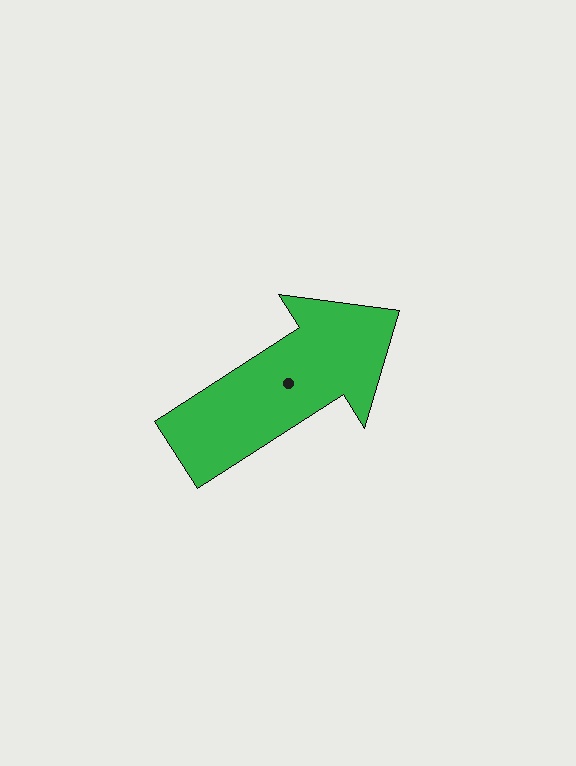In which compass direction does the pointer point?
Northeast.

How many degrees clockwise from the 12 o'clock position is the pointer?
Approximately 57 degrees.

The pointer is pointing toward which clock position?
Roughly 2 o'clock.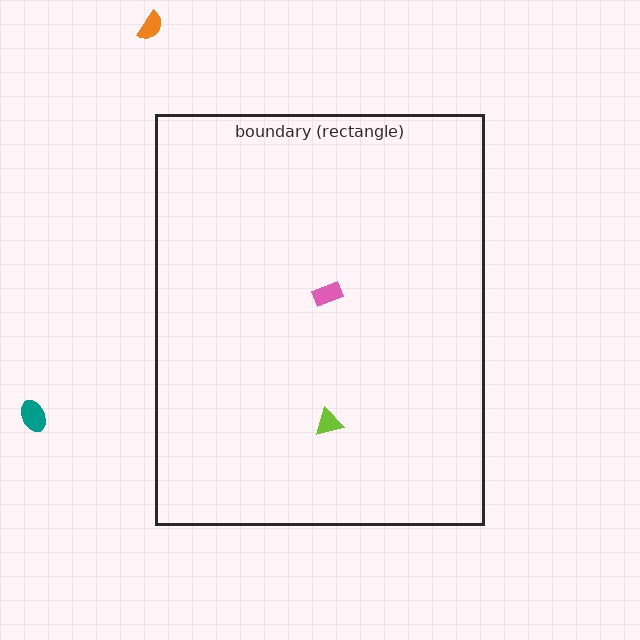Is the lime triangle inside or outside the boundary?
Inside.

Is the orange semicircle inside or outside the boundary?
Outside.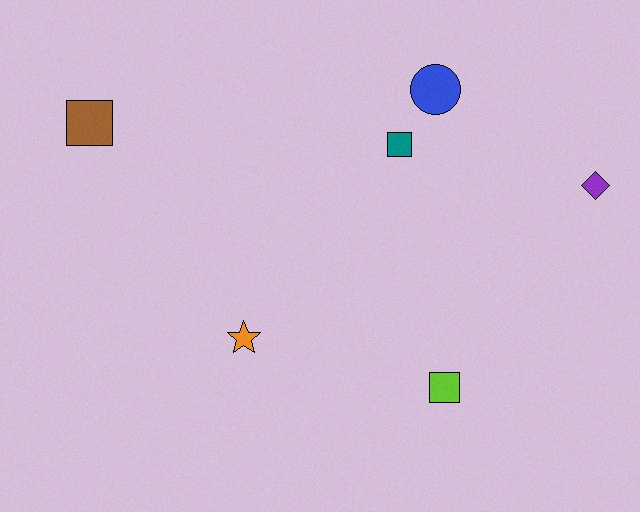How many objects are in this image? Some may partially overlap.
There are 6 objects.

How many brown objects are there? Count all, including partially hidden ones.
There is 1 brown object.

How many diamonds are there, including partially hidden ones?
There is 1 diamond.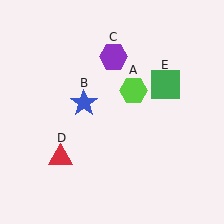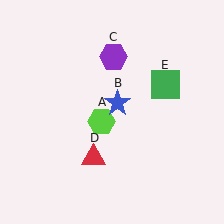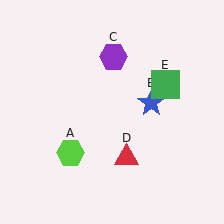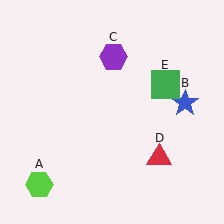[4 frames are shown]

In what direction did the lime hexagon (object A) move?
The lime hexagon (object A) moved down and to the left.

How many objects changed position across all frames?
3 objects changed position: lime hexagon (object A), blue star (object B), red triangle (object D).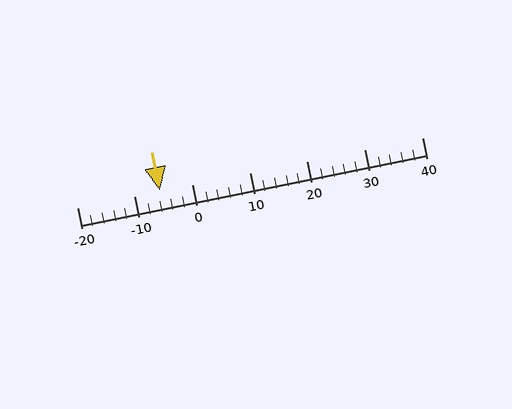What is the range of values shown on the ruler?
The ruler shows values from -20 to 40.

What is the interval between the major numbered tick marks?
The major tick marks are spaced 10 units apart.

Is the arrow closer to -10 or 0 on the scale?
The arrow is closer to -10.